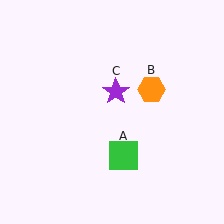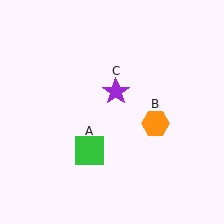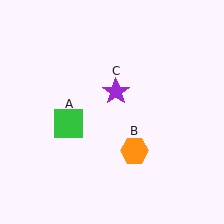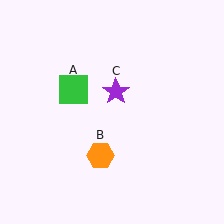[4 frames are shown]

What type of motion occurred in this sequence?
The green square (object A), orange hexagon (object B) rotated clockwise around the center of the scene.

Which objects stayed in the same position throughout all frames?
Purple star (object C) remained stationary.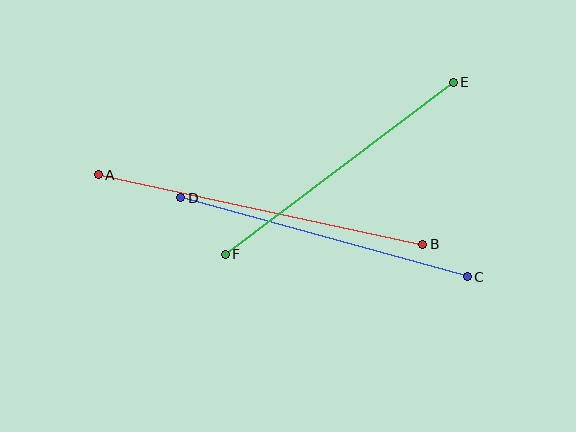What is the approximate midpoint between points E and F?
The midpoint is at approximately (339, 168) pixels.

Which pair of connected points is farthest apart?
Points A and B are farthest apart.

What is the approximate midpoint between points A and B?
The midpoint is at approximately (260, 210) pixels.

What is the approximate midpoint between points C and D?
The midpoint is at approximately (324, 237) pixels.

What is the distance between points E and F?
The distance is approximately 286 pixels.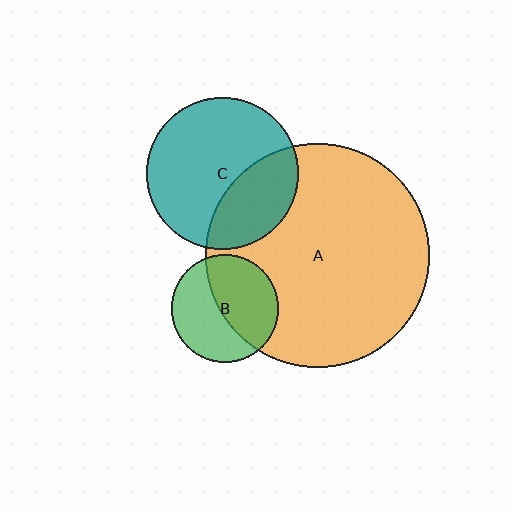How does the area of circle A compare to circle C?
Approximately 2.2 times.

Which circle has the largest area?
Circle A (orange).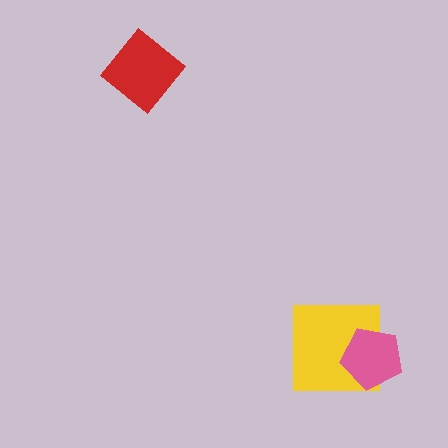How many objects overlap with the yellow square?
1 object overlaps with the yellow square.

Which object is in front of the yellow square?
The pink pentagon is in front of the yellow square.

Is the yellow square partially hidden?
Yes, it is partially covered by another shape.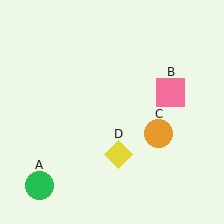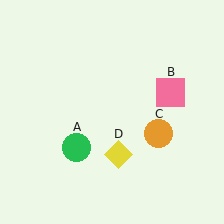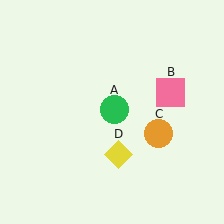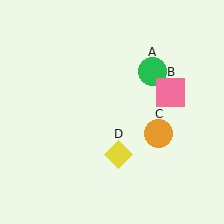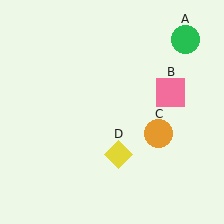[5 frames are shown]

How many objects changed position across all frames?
1 object changed position: green circle (object A).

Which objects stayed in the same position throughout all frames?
Pink square (object B) and orange circle (object C) and yellow diamond (object D) remained stationary.